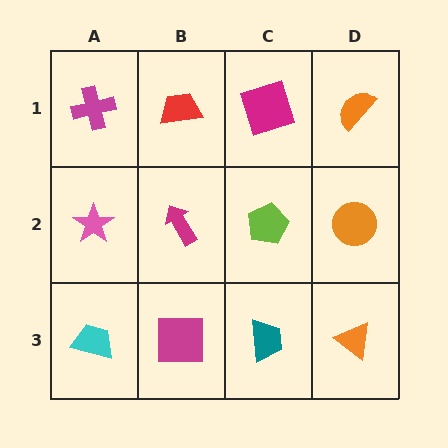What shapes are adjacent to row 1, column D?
An orange circle (row 2, column D), a magenta square (row 1, column C).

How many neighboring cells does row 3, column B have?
3.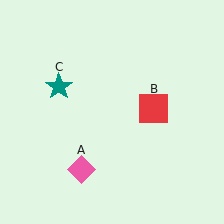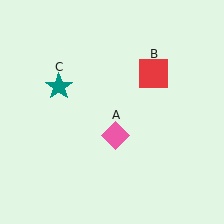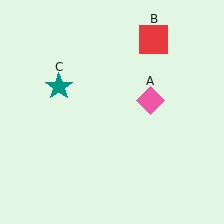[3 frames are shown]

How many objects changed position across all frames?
2 objects changed position: pink diamond (object A), red square (object B).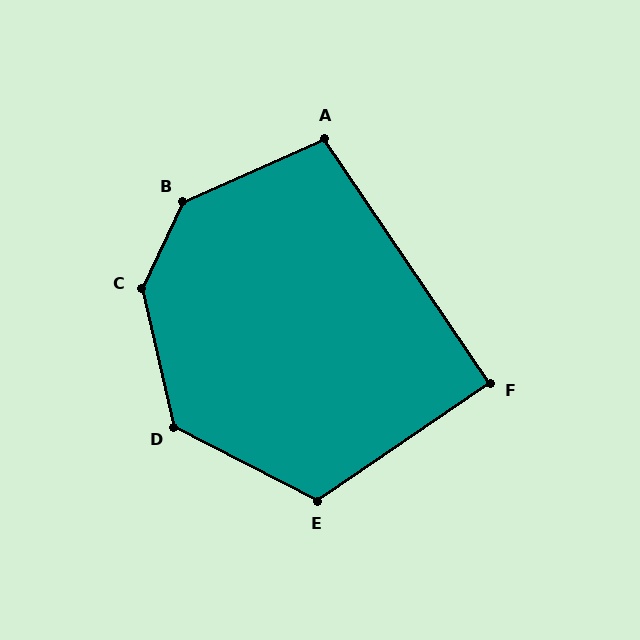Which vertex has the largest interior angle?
C, at approximately 141 degrees.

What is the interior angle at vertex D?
Approximately 130 degrees (obtuse).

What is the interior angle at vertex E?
Approximately 118 degrees (obtuse).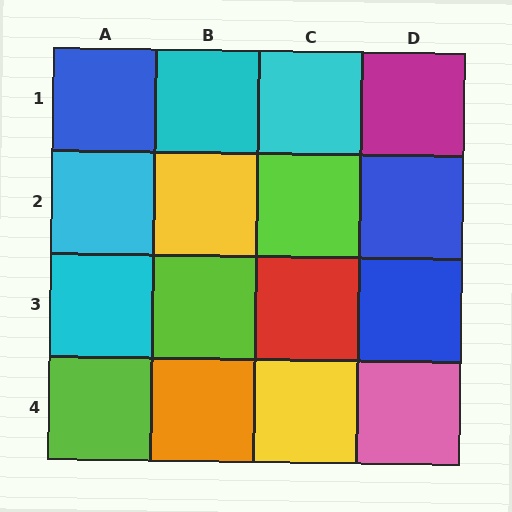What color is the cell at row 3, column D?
Blue.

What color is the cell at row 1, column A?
Blue.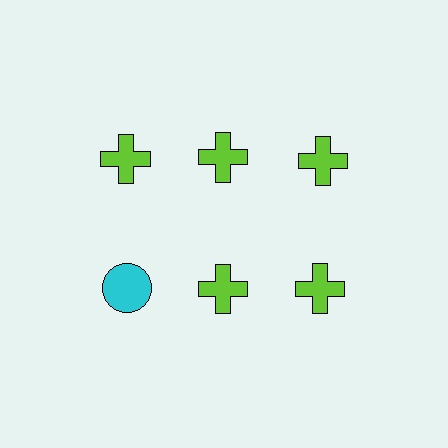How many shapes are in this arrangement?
There are 6 shapes arranged in a grid pattern.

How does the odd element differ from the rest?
It differs in both color (cyan instead of lime) and shape (circle instead of cross).